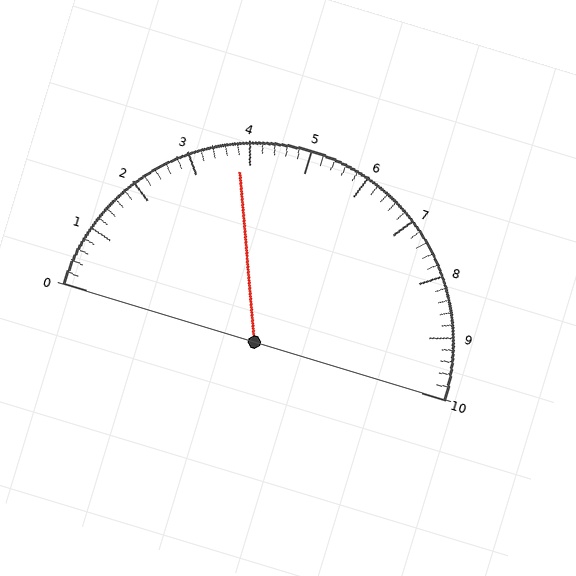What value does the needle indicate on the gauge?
The needle indicates approximately 3.8.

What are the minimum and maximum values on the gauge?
The gauge ranges from 0 to 10.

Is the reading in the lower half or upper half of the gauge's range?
The reading is in the lower half of the range (0 to 10).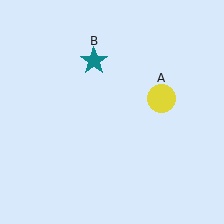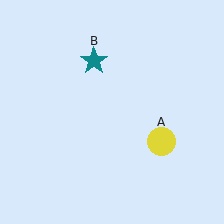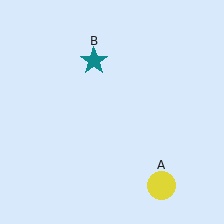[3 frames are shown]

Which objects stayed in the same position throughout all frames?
Teal star (object B) remained stationary.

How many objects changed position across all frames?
1 object changed position: yellow circle (object A).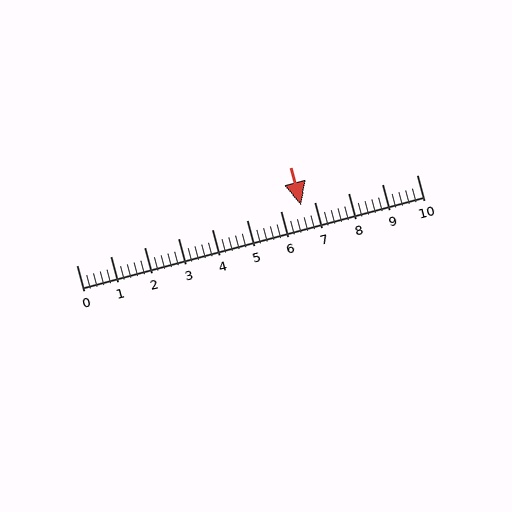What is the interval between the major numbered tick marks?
The major tick marks are spaced 1 units apart.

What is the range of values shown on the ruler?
The ruler shows values from 0 to 10.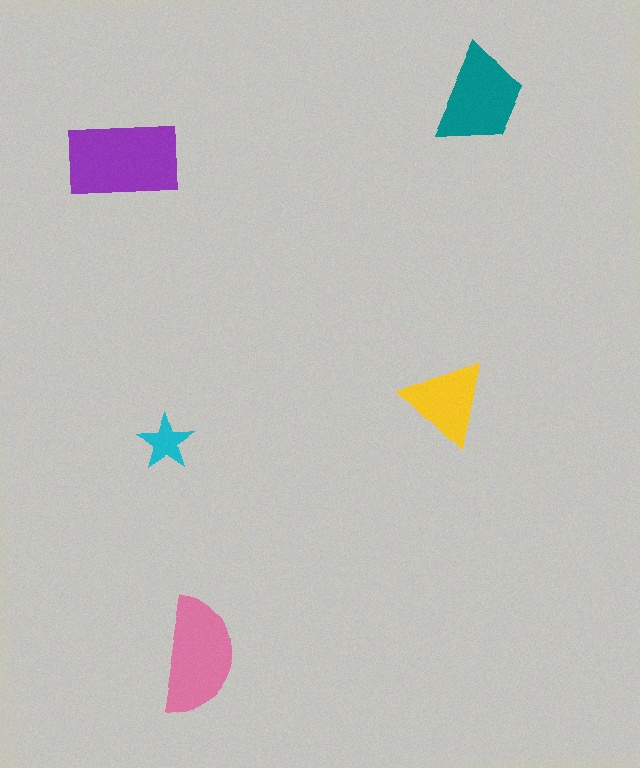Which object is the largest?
The purple rectangle.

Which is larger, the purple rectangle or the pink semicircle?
The purple rectangle.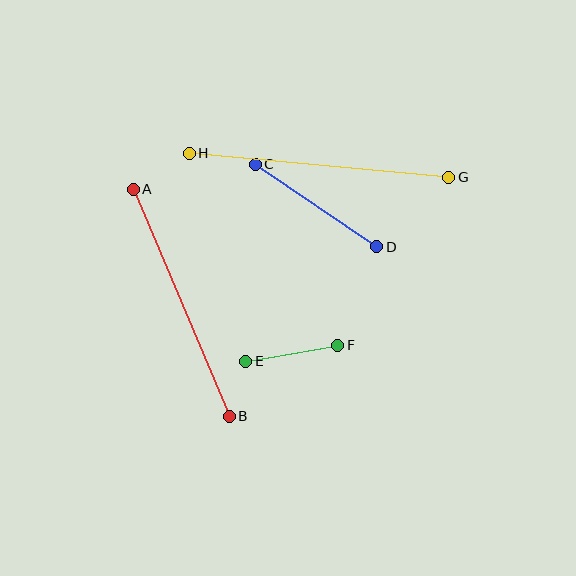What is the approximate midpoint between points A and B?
The midpoint is at approximately (181, 303) pixels.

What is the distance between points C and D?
The distance is approximately 147 pixels.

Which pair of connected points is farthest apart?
Points G and H are farthest apart.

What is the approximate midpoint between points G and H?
The midpoint is at approximately (319, 165) pixels.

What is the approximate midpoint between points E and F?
The midpoint is at approximately (292, 353) pixels.